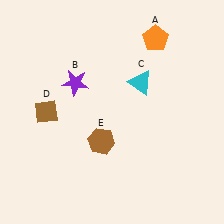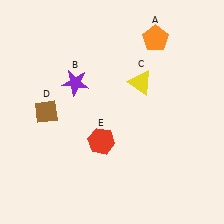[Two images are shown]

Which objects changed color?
C changed from cyan to yellow. E changed from brown to red.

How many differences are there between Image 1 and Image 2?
There are 2 differences between the two images.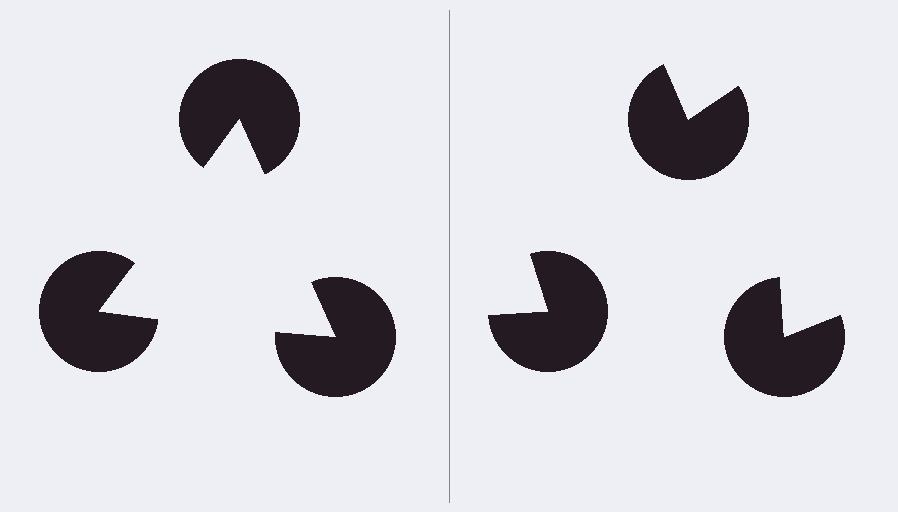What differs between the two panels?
The pac-man discs are positioned identically on both sides; only the wedge orientations differ. On the left they align to a triangle; on the right they are misaligned.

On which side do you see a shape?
An illusory triangle appears on the left side. On the right side the wedge cuts are rotated, so no coherent shape forms.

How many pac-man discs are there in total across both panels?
6 — 3 on each side.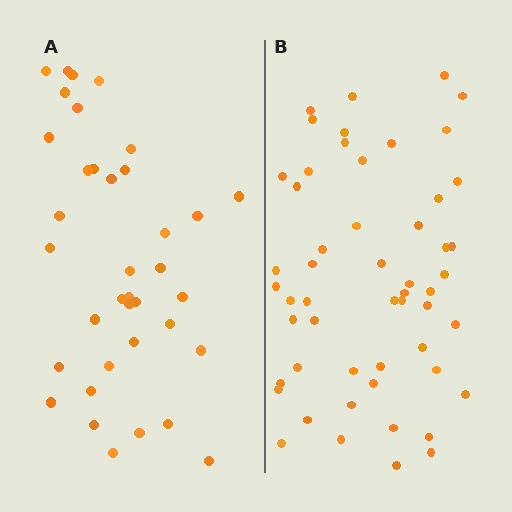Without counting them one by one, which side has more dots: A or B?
Region B (the right region) has more dots.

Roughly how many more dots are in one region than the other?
Region B has approximately 15 more dots than region A.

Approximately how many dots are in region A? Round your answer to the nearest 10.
About 40 dots. (The exact count is 37, which rounds to 40.)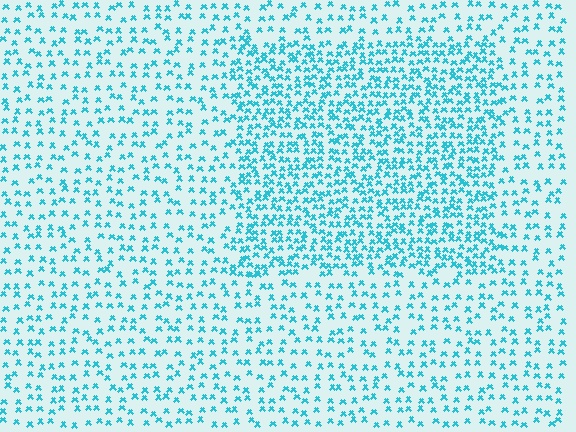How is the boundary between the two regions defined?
The boundary is defined by a change in element density (approximately 2.0x ratio). All elements are the same color, size, and shape.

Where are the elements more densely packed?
The elements are more densely packed inside the rectangle boundary.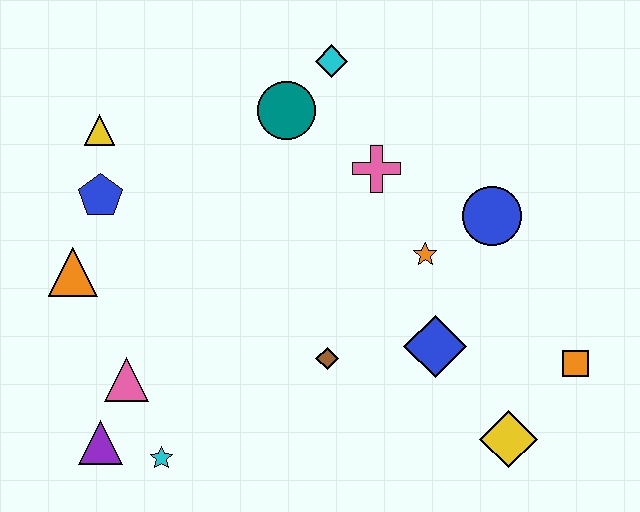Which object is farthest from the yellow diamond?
The yellow triangle is farthest from the yellow diamond.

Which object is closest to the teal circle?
The cyan diamond is closest to the teal circle.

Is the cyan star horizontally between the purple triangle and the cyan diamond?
Yes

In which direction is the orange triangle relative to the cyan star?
The orange triangle is above the cyan star.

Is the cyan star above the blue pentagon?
No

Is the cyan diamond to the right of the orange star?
No